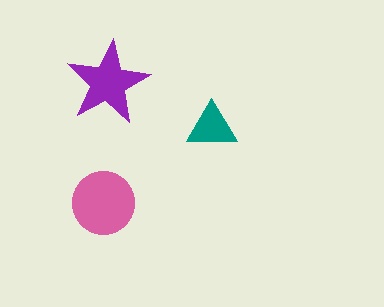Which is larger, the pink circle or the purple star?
The pink circle.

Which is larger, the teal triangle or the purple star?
The purple star.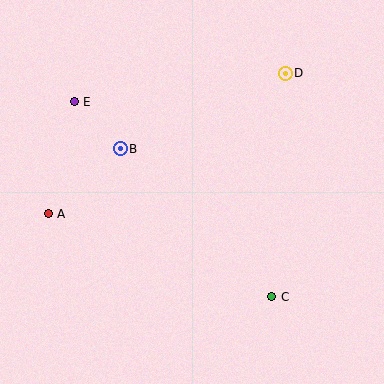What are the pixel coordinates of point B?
Point B is at (120, 149).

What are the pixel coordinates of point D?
Point D is at (285, 73).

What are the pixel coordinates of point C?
Point C is at (272, 297).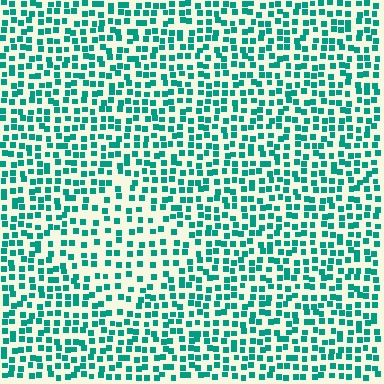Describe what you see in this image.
The image contains small teal elements arranged at two different densities. A diamond-shaped region is visible where the elements are less densely packed than the surrounding area.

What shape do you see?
I see a diamond.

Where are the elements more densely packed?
The elements are more densely packed outside the diamond boundary.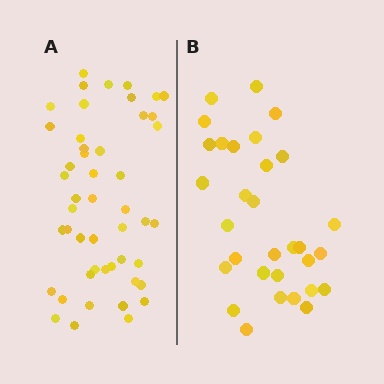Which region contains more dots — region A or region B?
Region A (the left region) has more dots.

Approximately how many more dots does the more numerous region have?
Region A has approximately 15 more dots than region B.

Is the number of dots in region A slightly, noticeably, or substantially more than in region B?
Region A has substantially more. The ratio is roughly 1.5 to 1.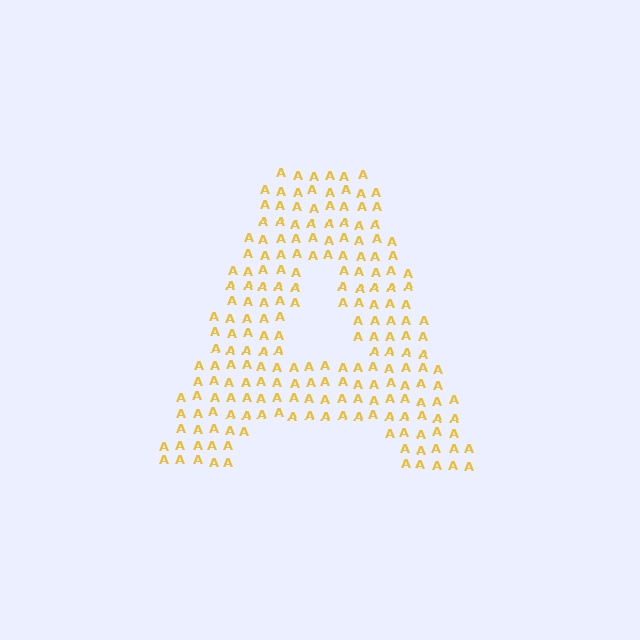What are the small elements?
The small elements are letter A's.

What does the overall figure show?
The overall figure shows the letter A.